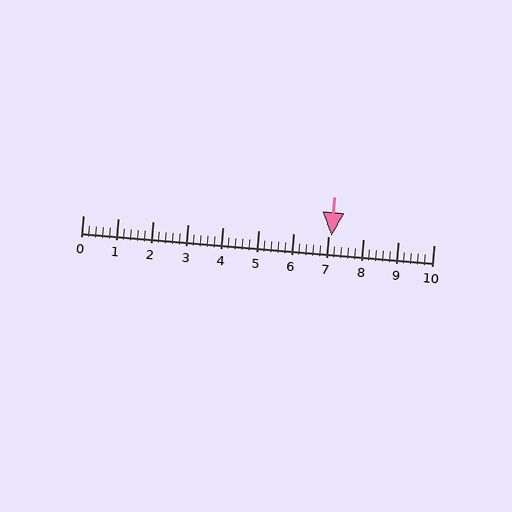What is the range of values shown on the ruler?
The ruler shows values from 0 to 10.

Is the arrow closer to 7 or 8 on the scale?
The arrow is closer to 7.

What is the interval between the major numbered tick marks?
The major tick marks are spaced 1 units apart.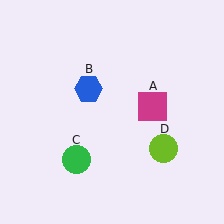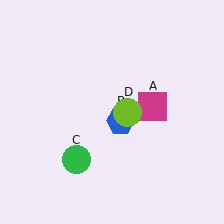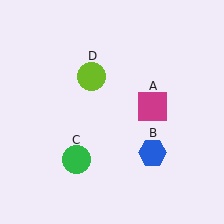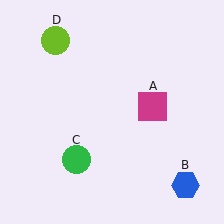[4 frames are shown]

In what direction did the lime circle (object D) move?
The lime circle (object D) moved up and to the left.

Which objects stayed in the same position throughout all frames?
Magenta square (object A) and green circle (object C) remained stationary.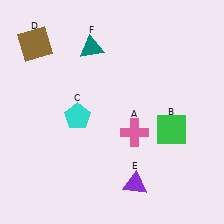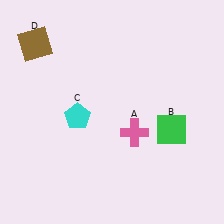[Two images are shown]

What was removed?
The teal triangle (F), the purple triangle (E) were removed in Image 2.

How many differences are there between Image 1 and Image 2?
There are 2 differences between the two images.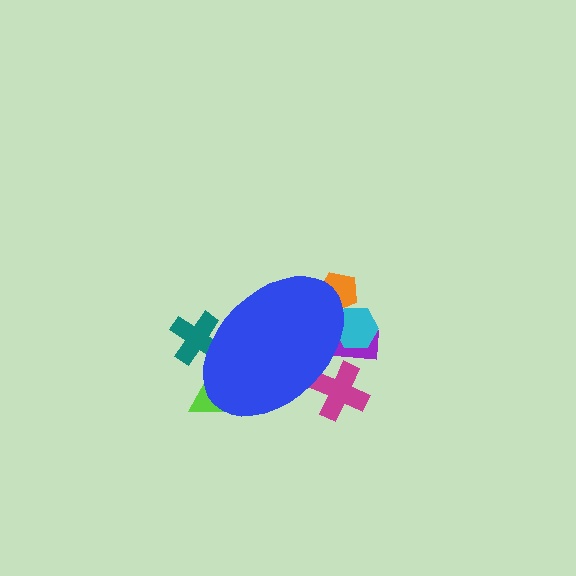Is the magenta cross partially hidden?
Yes, the magenta cross is partially hidden behind the blue ellipse.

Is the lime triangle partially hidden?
Yes, the lime triangle is partially hidden behind the blue ellipse.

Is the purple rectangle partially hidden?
Yes, the purple rectangle is partially hidden behind the blue ellipse.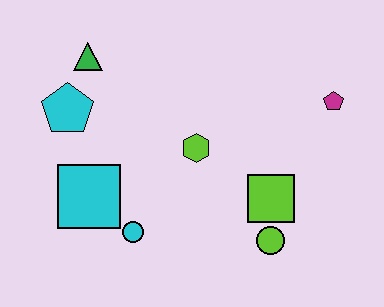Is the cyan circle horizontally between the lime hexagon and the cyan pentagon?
Yes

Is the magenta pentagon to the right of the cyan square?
Yes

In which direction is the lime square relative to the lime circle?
The lime square is above the lime circle.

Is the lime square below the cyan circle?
No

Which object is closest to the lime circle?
The lime square is closest to the lime circle.